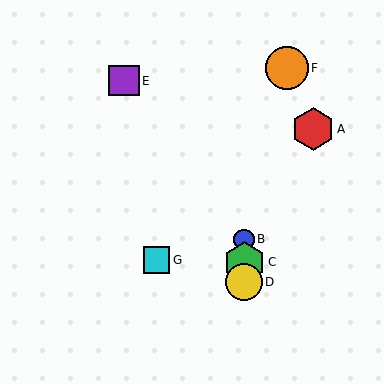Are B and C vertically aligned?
Yes, both are at x≈244.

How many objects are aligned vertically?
3 objects (B, C, D) are aligned vertically.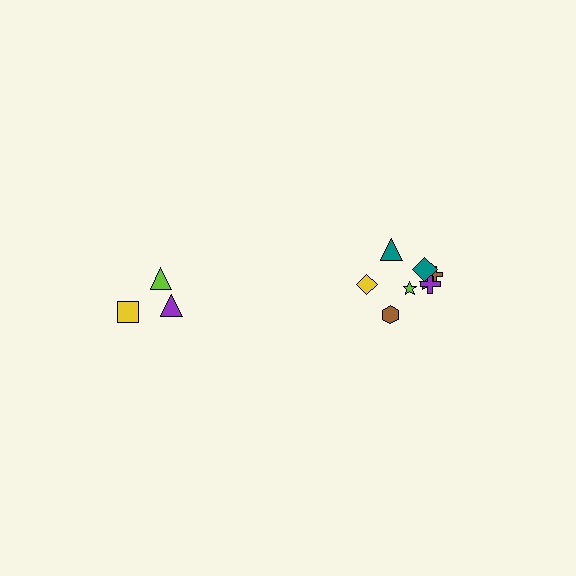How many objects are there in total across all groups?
There are 11 objects.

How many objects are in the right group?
There are 8 objects.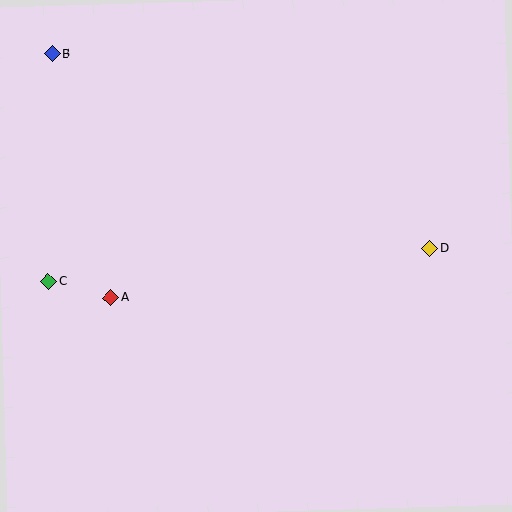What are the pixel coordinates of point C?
Point C is at (49, 282).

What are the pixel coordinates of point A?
Point A is at (111, 298).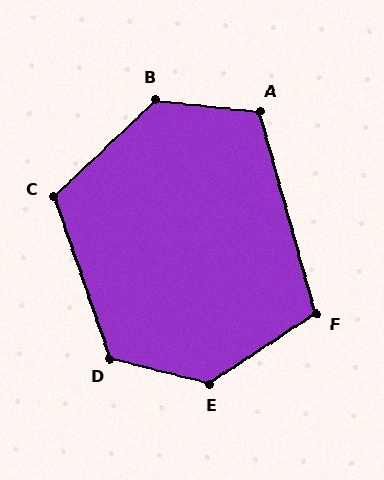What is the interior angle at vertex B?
Approximately 130 degrees (obtuse).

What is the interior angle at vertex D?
Approximately 123 degrees (obtuse).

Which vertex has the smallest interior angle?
F, at approximately 107 degrees.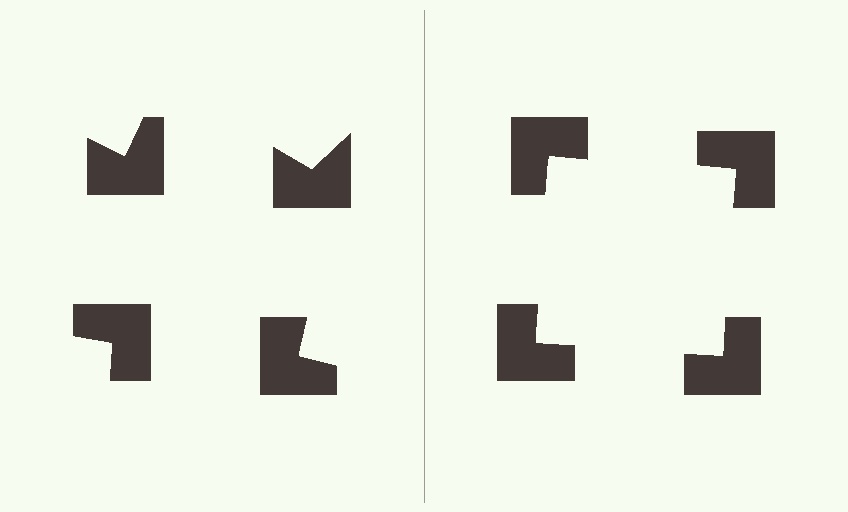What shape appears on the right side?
An illusory square.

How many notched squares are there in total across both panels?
8 — 4 on each side.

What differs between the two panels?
The notched squares are positioned identically on both sides; only the wedge orientations differ. On the right they align to a square; on the left they are misaligned.